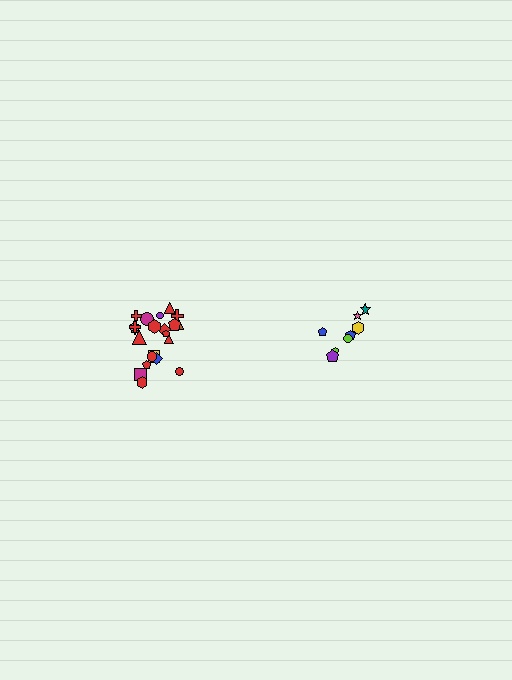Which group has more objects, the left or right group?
The left group.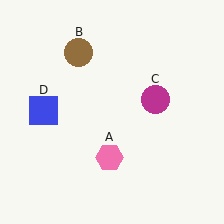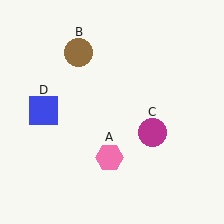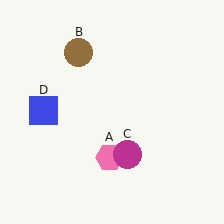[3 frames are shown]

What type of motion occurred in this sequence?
The magenta circle (object C) rotated clockwise around the center of the scene.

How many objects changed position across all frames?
1 object changed position: magenta circle (object C).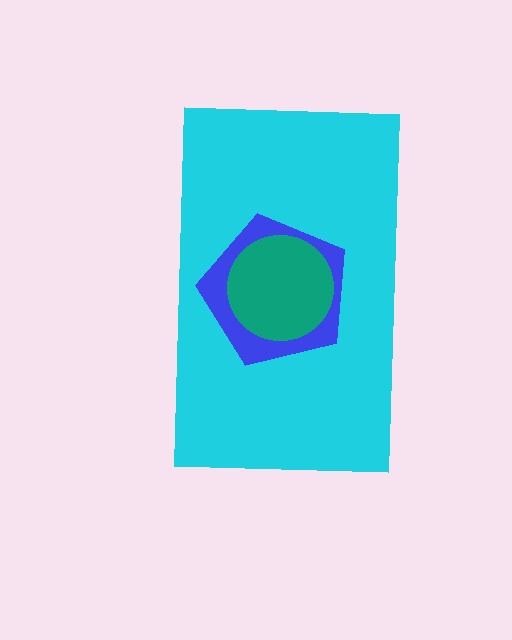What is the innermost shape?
The teal circle.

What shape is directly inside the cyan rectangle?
The blue pentagon.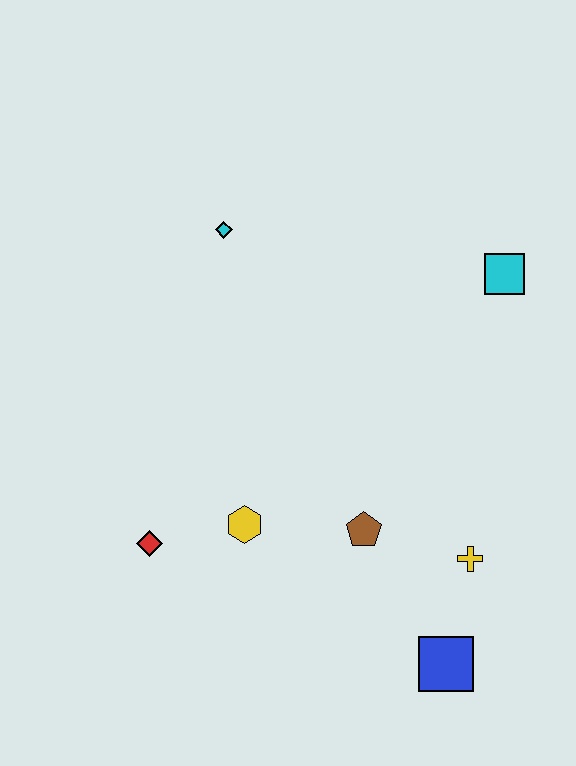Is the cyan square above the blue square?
Yes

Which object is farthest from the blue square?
The cyan diamond is farthest from the blue square.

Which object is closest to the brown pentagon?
The yellow cross is closest to the brown pentagon.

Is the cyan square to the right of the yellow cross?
Yes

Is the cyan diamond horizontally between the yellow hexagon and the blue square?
No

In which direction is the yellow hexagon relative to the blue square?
The yellow hexagon is to the left of the blue square.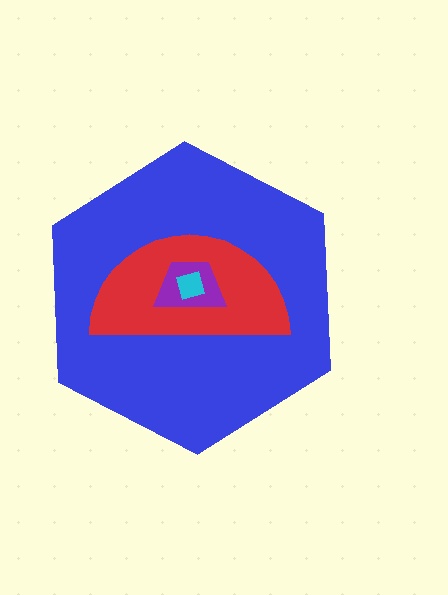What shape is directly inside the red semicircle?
The purple trapezoid.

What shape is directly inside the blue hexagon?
The red semicircle.